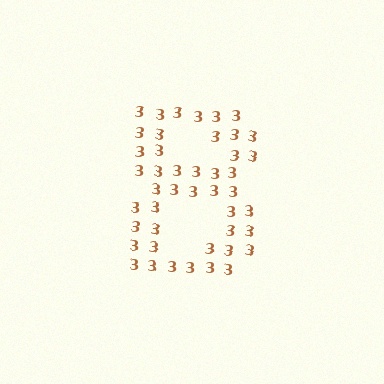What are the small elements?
The small elements are digit 3's.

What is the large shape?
The large shape is the digit 8.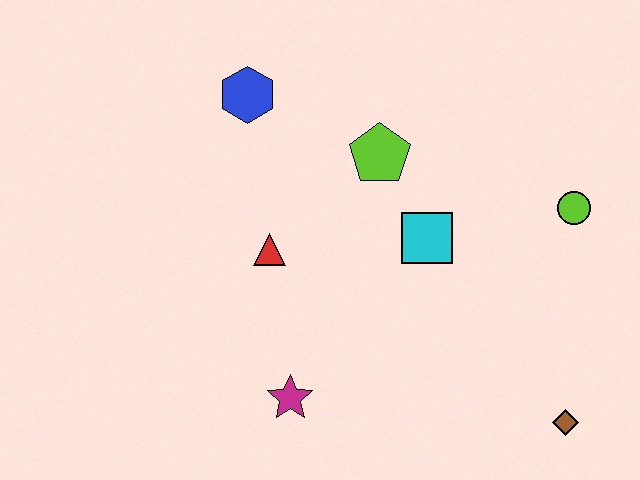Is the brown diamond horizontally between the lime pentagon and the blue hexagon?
No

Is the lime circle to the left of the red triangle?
No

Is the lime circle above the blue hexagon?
No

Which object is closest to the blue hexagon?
The lime pentagon is closest to the blue hexagon.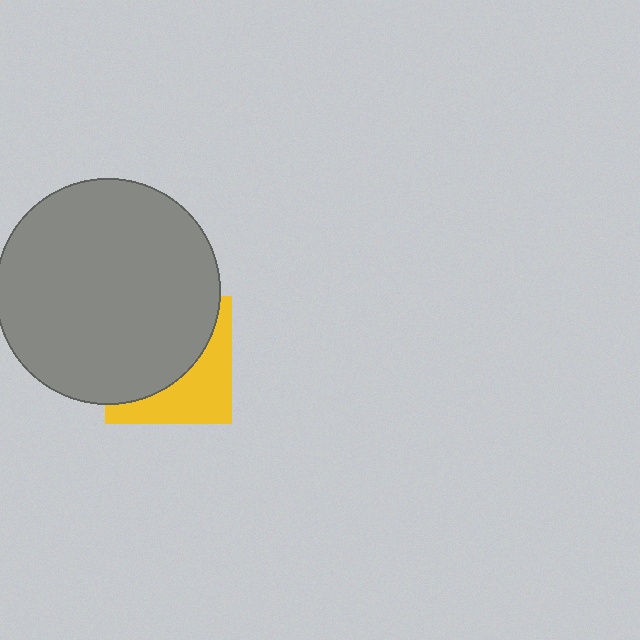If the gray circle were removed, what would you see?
You would see the complete yellow square.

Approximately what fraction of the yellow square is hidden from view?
Roughly 61% of the yellow square is hidden behind the gray circle.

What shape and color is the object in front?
The object in front is a gray circle.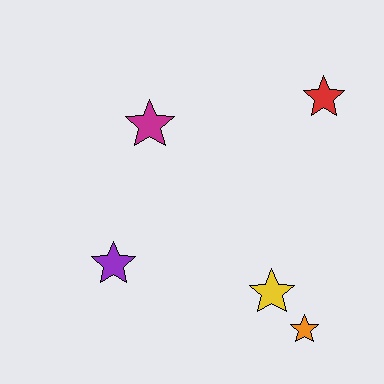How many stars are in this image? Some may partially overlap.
There are 5 stars.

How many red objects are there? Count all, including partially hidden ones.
There is 1 red object.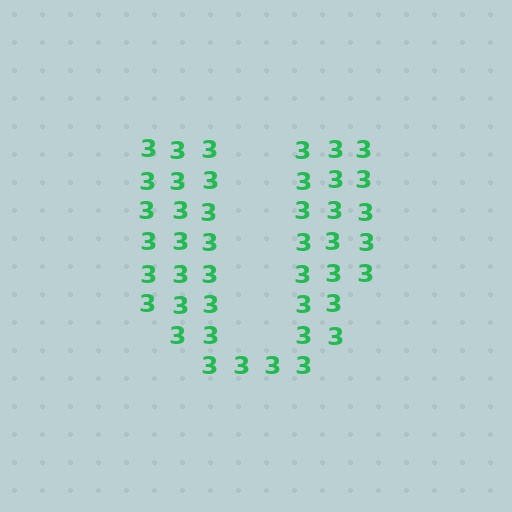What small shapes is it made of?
It is made of small digit 3's.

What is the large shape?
The large shape is the letter U.